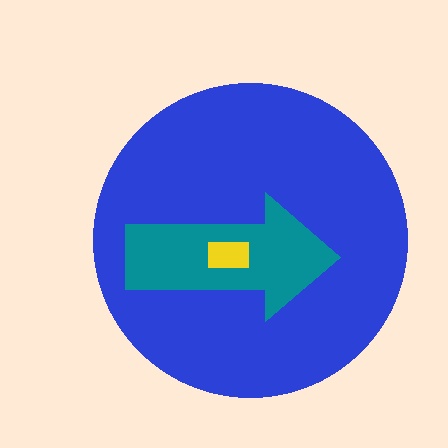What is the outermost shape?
The blue circle.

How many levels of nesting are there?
3.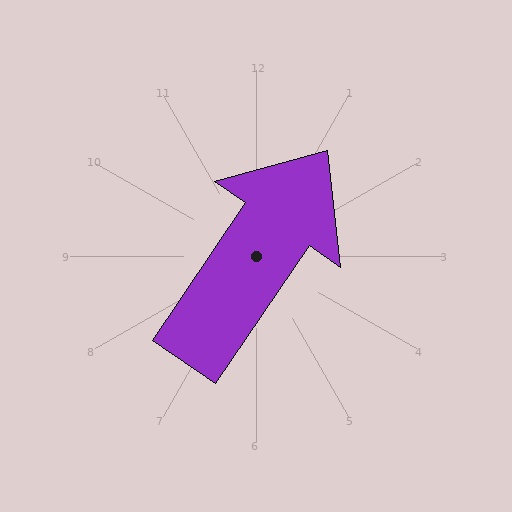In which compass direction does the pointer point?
Northeast.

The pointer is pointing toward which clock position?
Roughly 1 o'clock.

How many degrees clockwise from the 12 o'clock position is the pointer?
Approximately 34 degrees.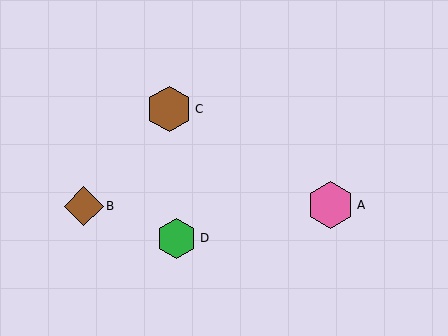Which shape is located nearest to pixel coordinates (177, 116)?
The brown hexagon (labeled C) at (169, 109) is nearest to that location.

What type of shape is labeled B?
Shape B is a brown diamond.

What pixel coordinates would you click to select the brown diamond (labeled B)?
Click at (84, 206) to select the brown diamond B.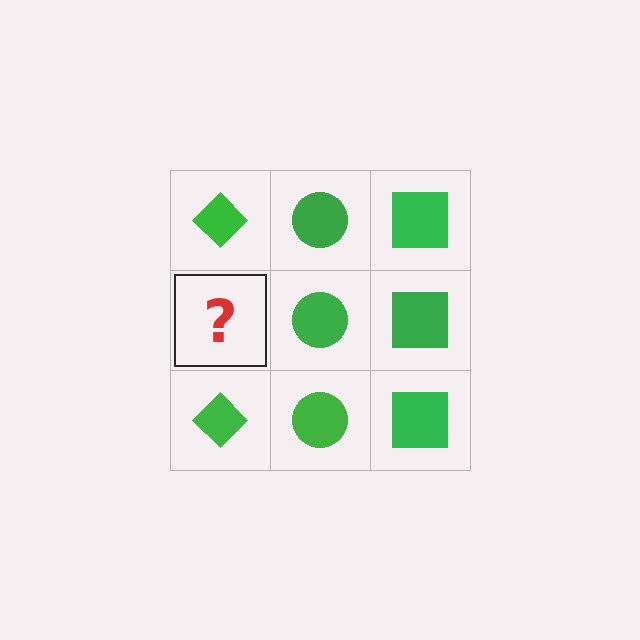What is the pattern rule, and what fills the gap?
The rule is that each column has a consistent shape. The gap should be filled with a green diamond.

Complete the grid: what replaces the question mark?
The question mark should be replaced with a green diamond.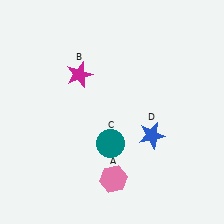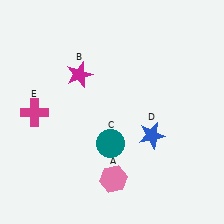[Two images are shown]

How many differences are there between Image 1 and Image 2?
There is 1 difference between the two images.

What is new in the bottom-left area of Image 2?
A magenta cross (E) was added in the bottom-left area of Image 2.